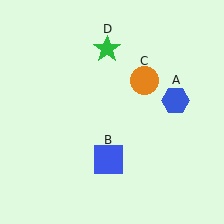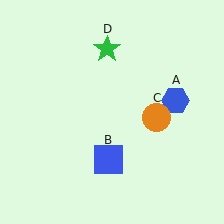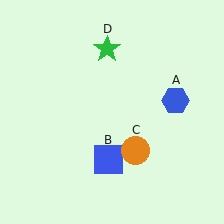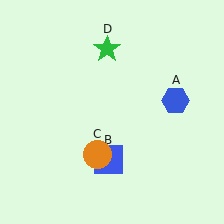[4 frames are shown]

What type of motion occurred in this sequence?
The orange circle (object C) rotated clockwise around the center of the scene.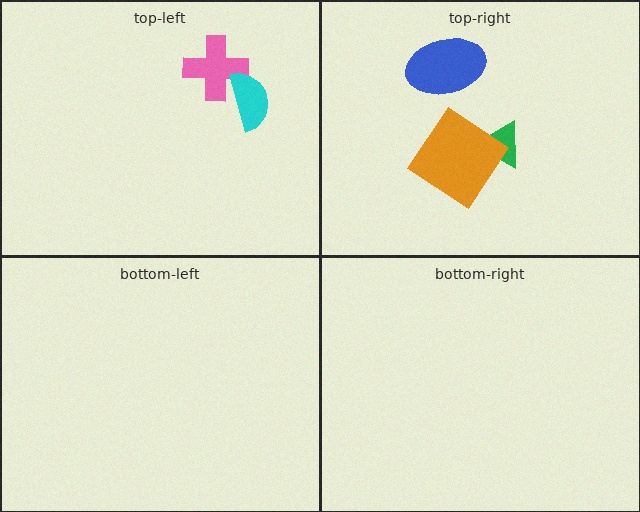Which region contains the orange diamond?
The top-right region.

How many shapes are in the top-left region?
2.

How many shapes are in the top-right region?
3.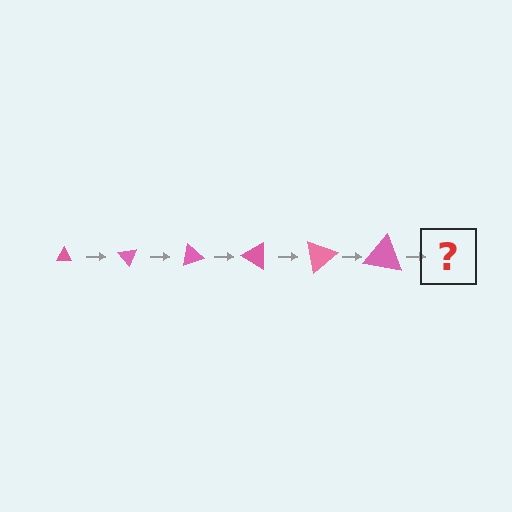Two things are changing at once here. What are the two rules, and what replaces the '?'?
The two rules are that the triangle grows larger each step and it rotates 50 degrees each step. The '?' should be a triangle, larger than the previous one and rotated 300 degrees from the start.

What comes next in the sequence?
The next element should be a triangle, larger than the previous one and rotated 300 degrees from the start.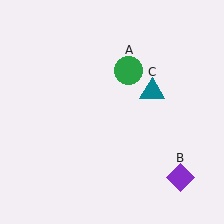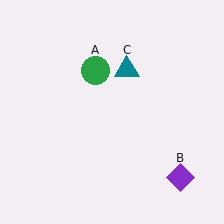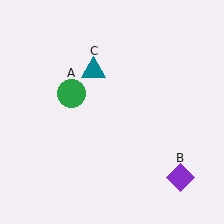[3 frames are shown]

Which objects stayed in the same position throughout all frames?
Purple diamond (object B) remained stationary.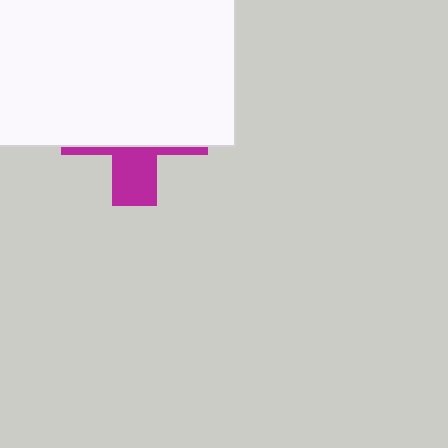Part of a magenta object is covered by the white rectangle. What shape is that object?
It is a cross.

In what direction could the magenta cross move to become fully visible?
The magenta cross could move down. That would shift it out from behind the white rectangle entirely.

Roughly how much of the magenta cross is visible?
A small part of it is visible (roughly 31%).